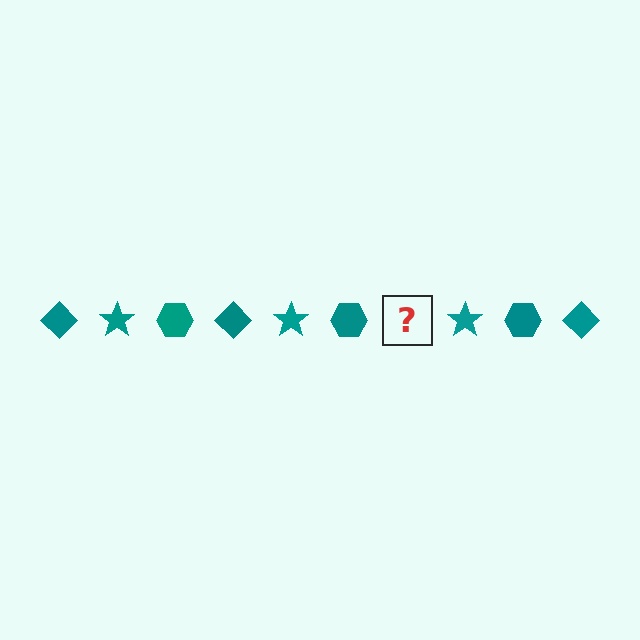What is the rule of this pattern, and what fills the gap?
The rule is that the pattern cycles through diamond, star, hexagon shapes in teal. The gap should be filled with a teal diamond.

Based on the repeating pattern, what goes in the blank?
The blank should be a teal diamond.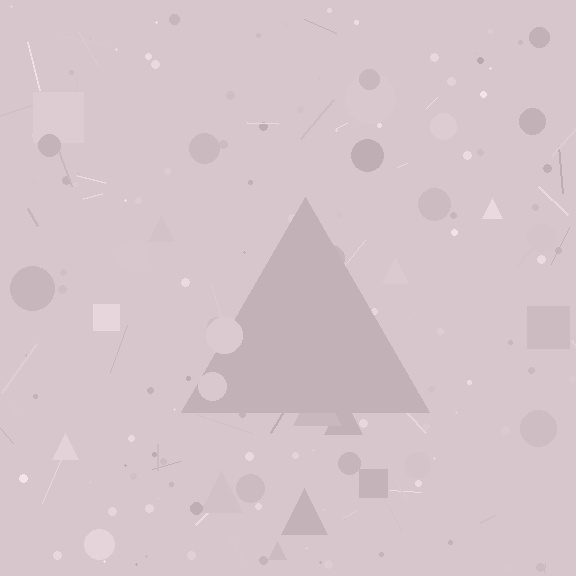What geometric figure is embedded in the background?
A triangle is embedded in the background.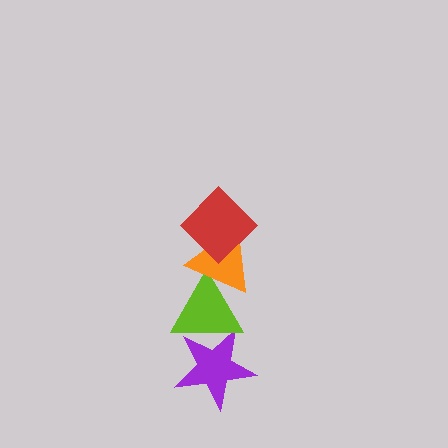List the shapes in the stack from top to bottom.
From top to bottom: the red diamond, the orange triangle, the lime triangle, the purple star.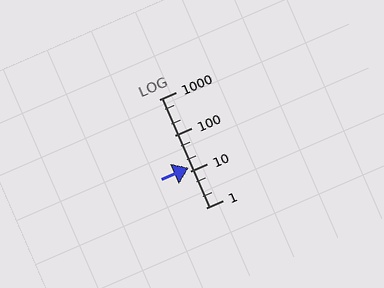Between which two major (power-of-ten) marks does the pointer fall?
The pointer is between 10 and 100.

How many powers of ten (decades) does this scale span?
The scale spans 3 decades, from 1 to 1000.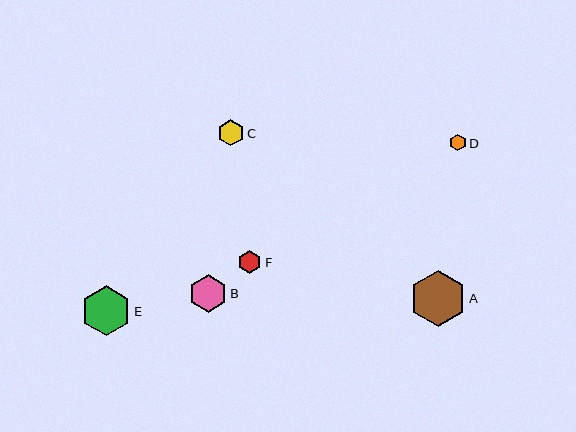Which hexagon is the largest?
Hexagon A is the largest with a size of approximately 56 pixels.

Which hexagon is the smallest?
Hexagon D is the smallest with a size of approximately 17 pixels.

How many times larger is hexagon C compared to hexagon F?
Hexagon C is approximately 1.1 times the size of hexagon F.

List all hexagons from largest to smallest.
From largest to smallest: A, E, B, C, F, D.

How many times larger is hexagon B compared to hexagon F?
Hexagon B is approximately 1.6 times the size of hexagon F.